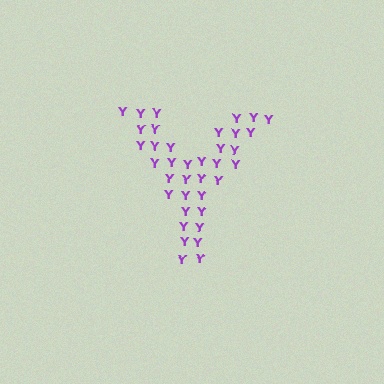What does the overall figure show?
The overall figure shows the letter Y.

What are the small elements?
The small elements are letter Y's.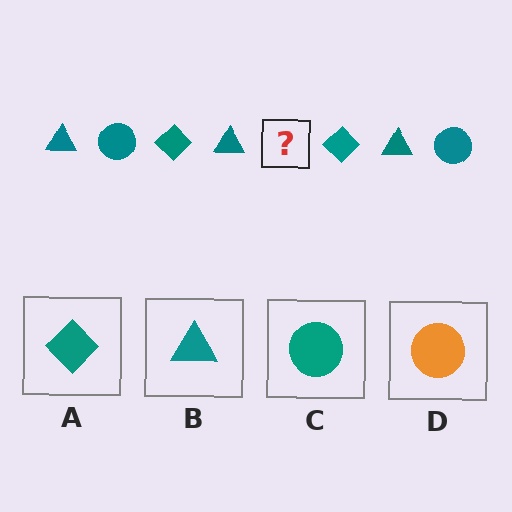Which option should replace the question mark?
Option C.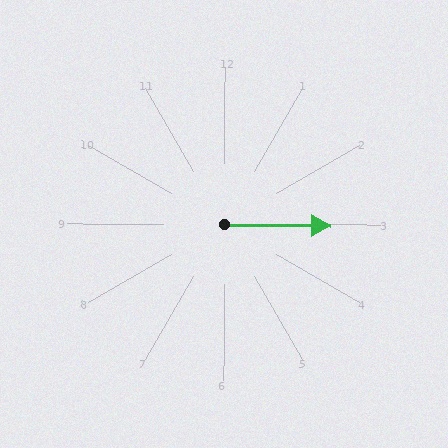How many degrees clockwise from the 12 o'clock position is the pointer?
Approximately 91 degrees.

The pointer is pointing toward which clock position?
Roughly 3 o'clock.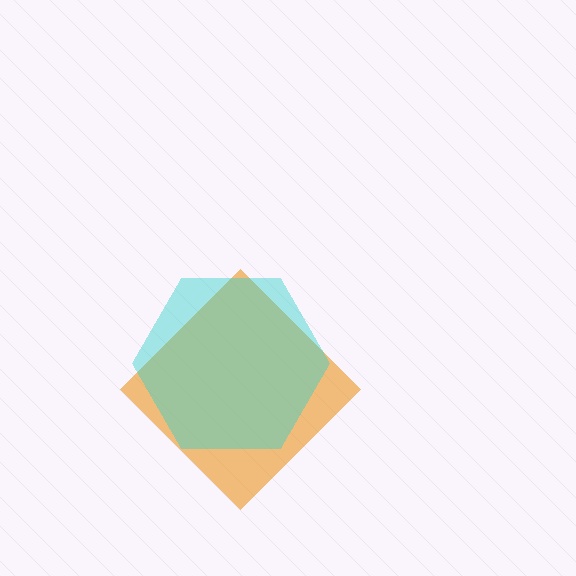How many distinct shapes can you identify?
There are 2 distinct shapes: an orange diamond, a cyan hexagon.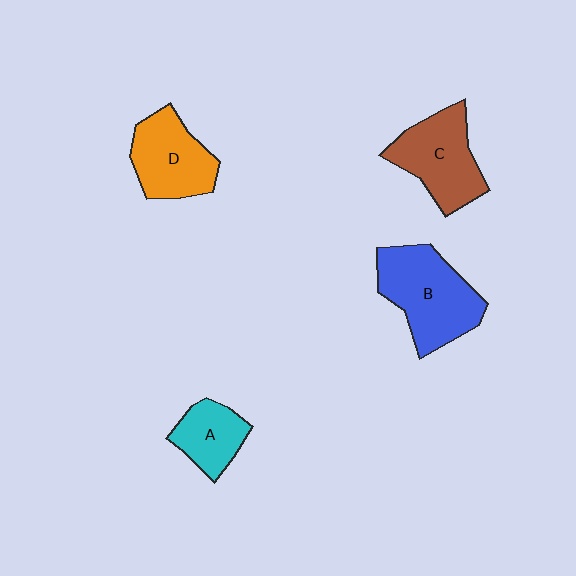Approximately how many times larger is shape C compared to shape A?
Approximately 1.6 times.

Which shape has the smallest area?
Shape A (cyan).